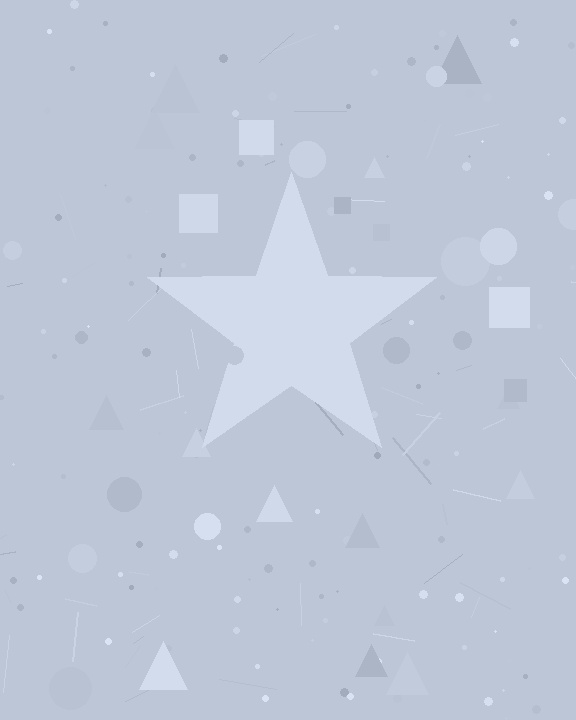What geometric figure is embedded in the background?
A star is embedded in the background.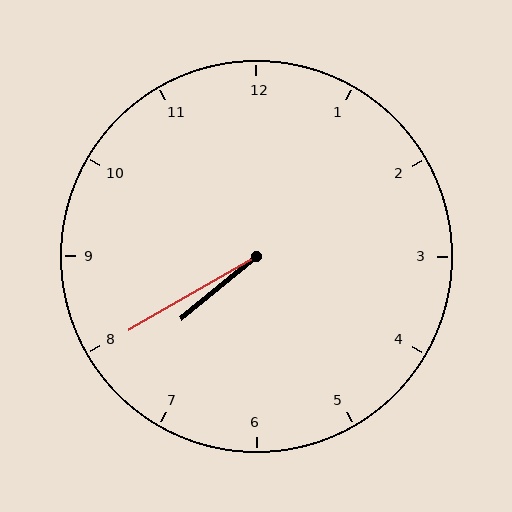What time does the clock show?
7:40.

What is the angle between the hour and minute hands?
Approximately 10 degrees.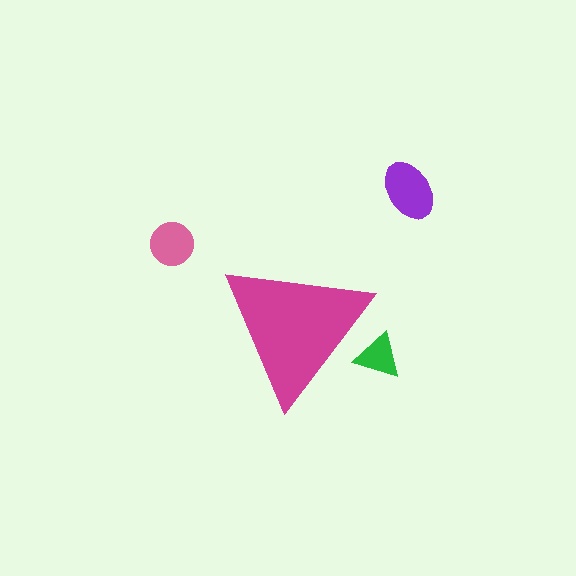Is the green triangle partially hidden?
Yes, the green triangle is partially hidden behind the magenta triangle.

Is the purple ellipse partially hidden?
No, the purple ellipse is fully visible.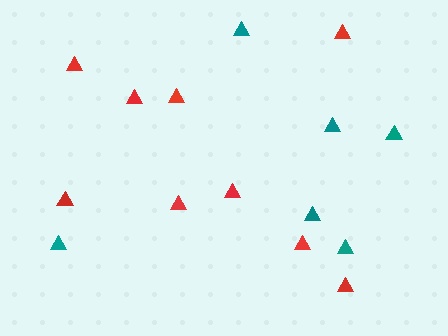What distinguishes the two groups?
There are 2 groups: one group of red triangles (9) and one group of teal triangles (6).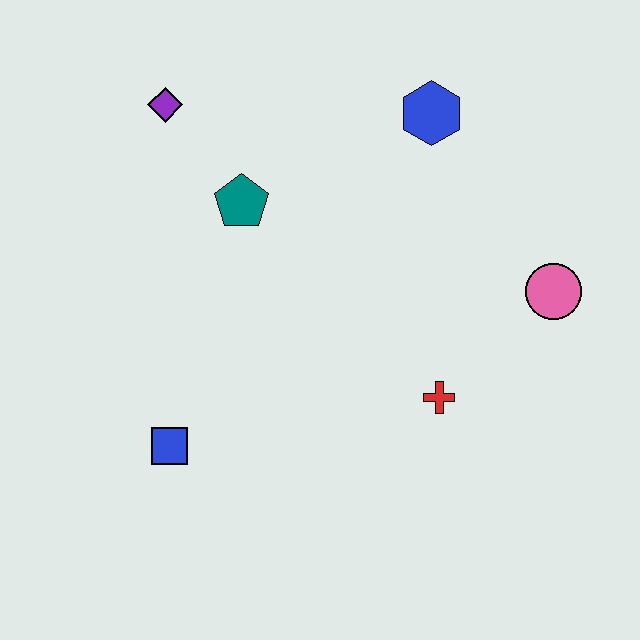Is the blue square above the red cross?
No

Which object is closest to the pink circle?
The red cross is closest to the pink circle.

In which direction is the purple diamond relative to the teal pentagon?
The purple diamond is above the teal pentagon.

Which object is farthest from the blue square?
The blue hexagon is farthest from the blue square.